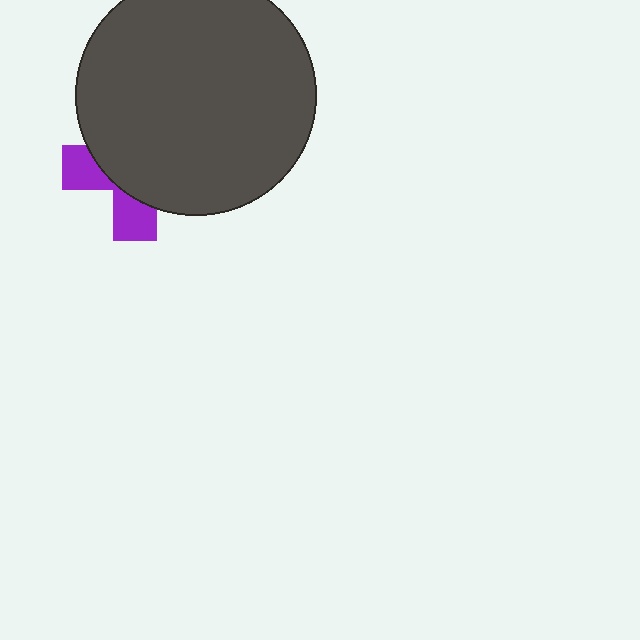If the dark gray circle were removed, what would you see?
You would see the complete purple cross.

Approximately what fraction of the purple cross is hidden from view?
Roughly 68% of the purple cross is hidden behind the dark gray circle.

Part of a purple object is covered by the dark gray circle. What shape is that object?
It is a cross.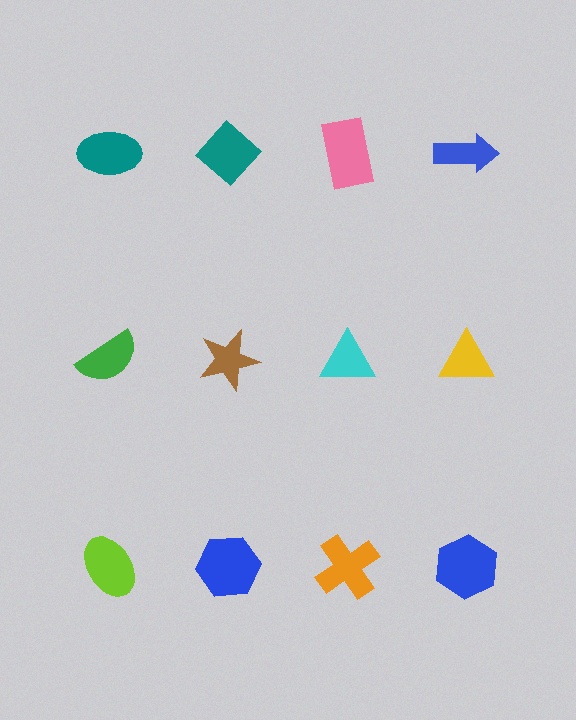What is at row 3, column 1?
A lime ellipse.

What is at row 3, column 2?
A blue hexagon.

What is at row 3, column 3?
An orange cross.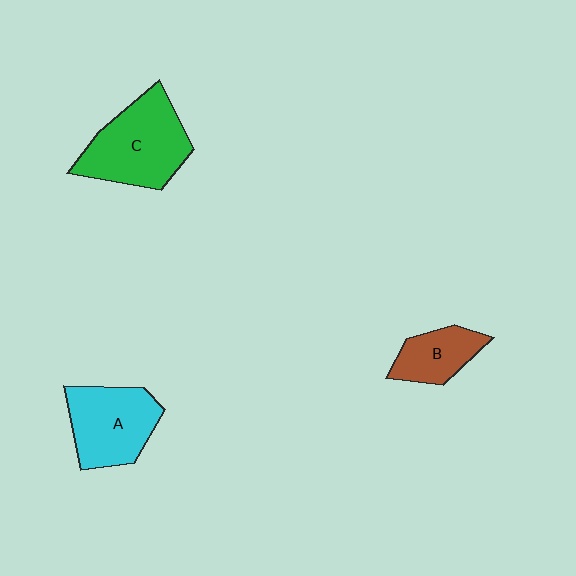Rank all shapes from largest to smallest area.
From largest to smallest: C (green), A (cyan), B (brown).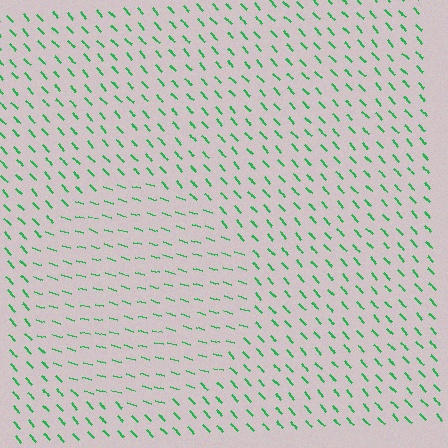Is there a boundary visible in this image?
Yes, there is a texture boundary formed by a change in line orientation.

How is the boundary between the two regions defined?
The boundary is defined purely by a change in line orientation (approximately 31 degrees difference). All lines are the same color and thickness.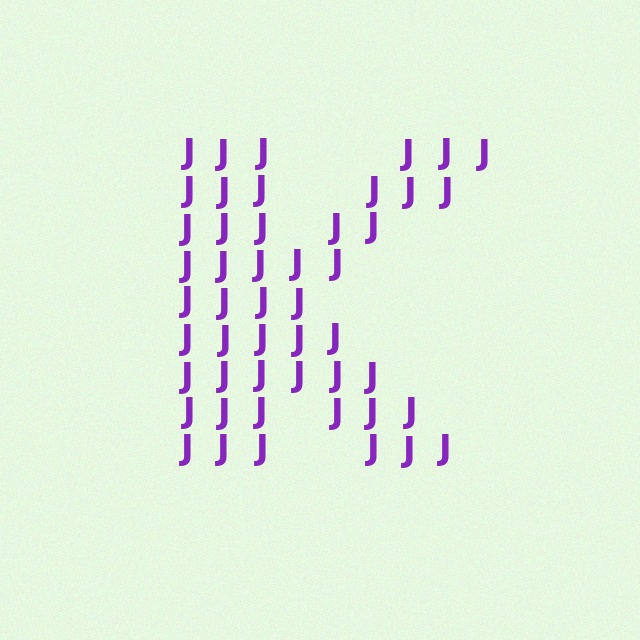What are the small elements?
The small elements are letter J's.